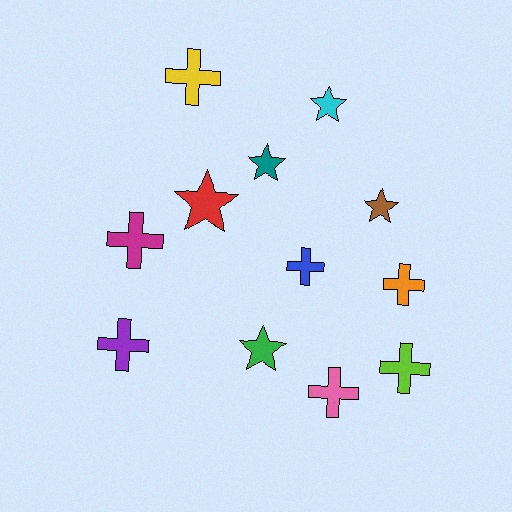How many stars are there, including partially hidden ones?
There are 5 stars.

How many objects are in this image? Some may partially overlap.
There are 12 objects.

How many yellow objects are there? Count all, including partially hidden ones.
There is 1 yellow object.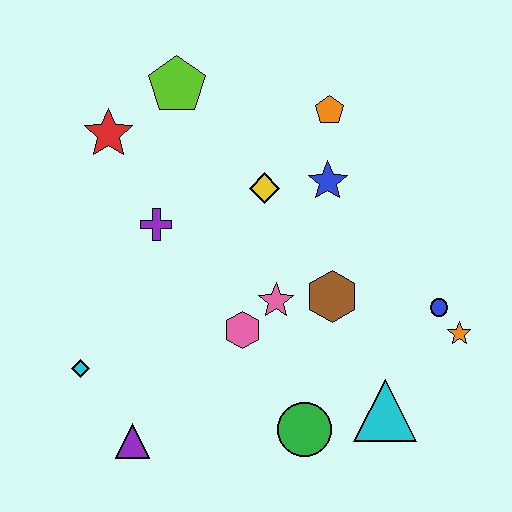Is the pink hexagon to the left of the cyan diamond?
No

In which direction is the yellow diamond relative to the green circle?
The yellow diamond is above the green circle.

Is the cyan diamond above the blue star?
No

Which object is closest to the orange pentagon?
The blue star is closest to the orange pentagon.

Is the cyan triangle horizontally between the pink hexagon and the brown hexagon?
No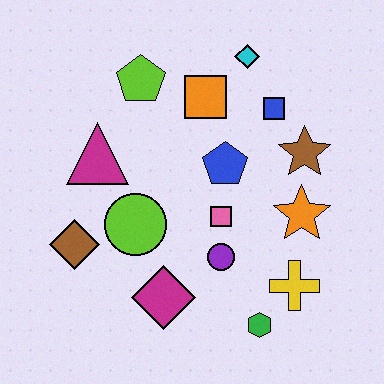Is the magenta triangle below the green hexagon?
No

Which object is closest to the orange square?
The cyan diamond is closest to the orange square.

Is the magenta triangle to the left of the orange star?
Yes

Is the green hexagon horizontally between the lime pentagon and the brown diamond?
No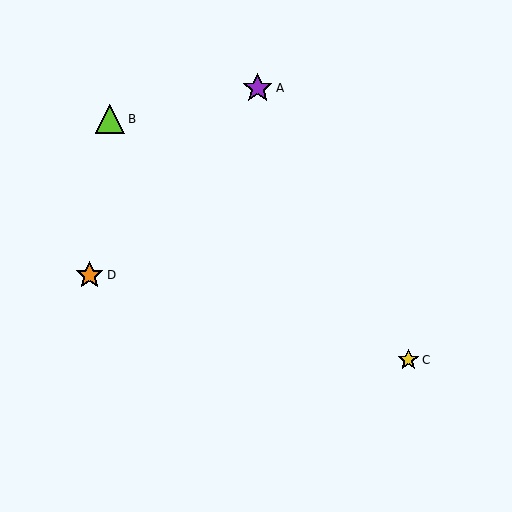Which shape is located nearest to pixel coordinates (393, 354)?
The yellow star (labeled C) at (408, 359) is nearest to that location.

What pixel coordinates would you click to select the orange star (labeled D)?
Click at (89, 276) to select the orange star D.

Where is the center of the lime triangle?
The center of the lime triangle is at (110, 119).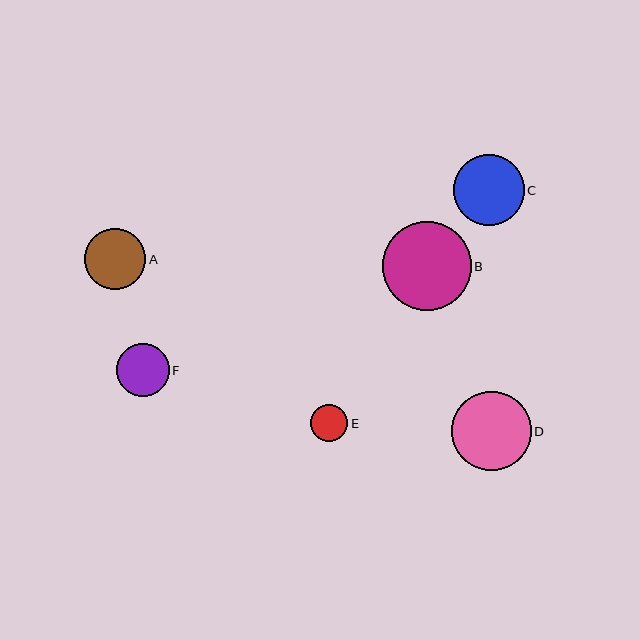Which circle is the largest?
Circle B is the largest with a size of approximately 88 pixels.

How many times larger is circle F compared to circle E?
Circle F is approximately 1.4 times the size of circle E.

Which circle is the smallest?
Circle E is the smallest with a size of approximately 37 pixels.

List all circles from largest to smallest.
From largest to smallest: B, D, C, A, F, E.